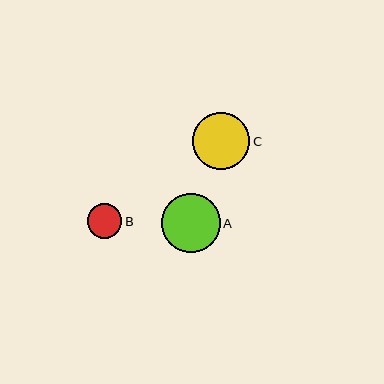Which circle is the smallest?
Circle B is the smallest with a size of approximately 35 pixels.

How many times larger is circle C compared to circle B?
Circle C is approximately 1.6 times the size of circle B.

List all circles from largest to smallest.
From largest to smallest: A, C, B.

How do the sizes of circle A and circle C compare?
Circle A and circle C are approximately the same size.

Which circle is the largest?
Circle A is the largest with a size of approximately 59 pixels.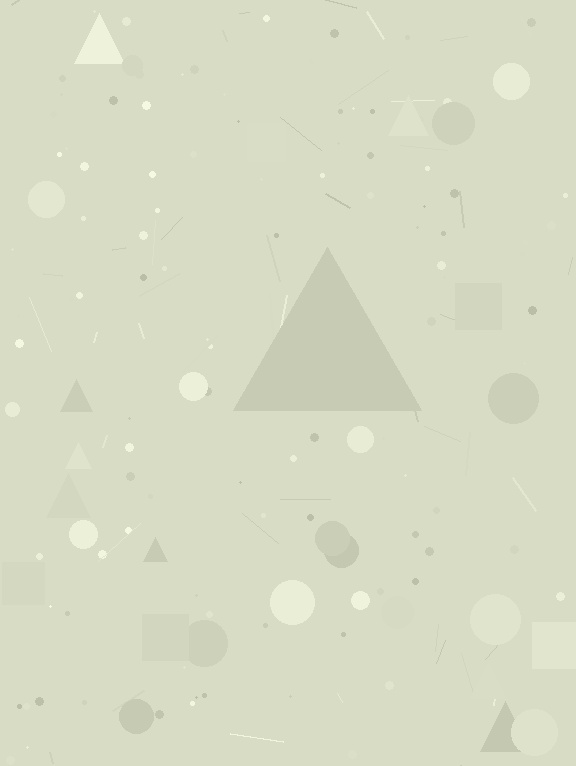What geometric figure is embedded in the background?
A triangle is embedded in the background.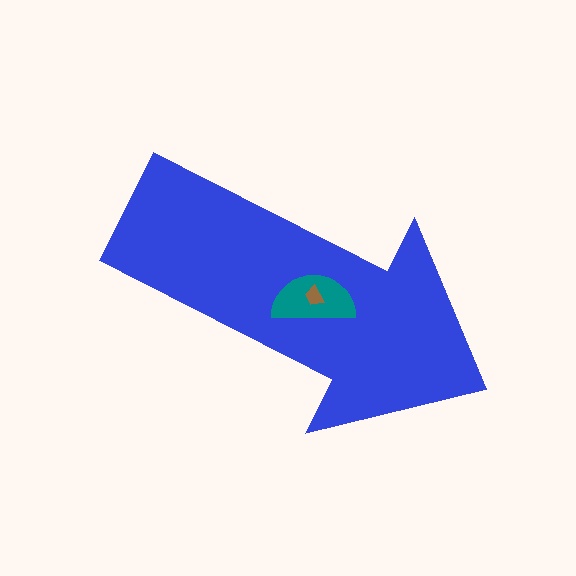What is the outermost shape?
The blue arrow.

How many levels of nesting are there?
3.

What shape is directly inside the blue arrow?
The teal semicircle.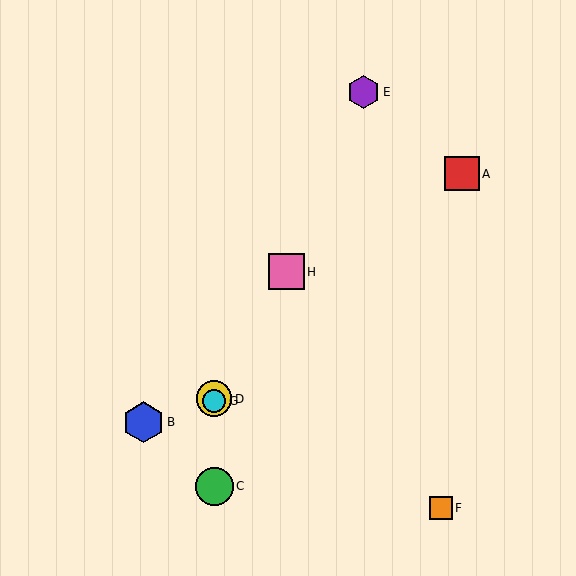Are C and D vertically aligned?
Yes, both are at x≈214.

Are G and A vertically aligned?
No, G is at x≈214 and A is at x≈462.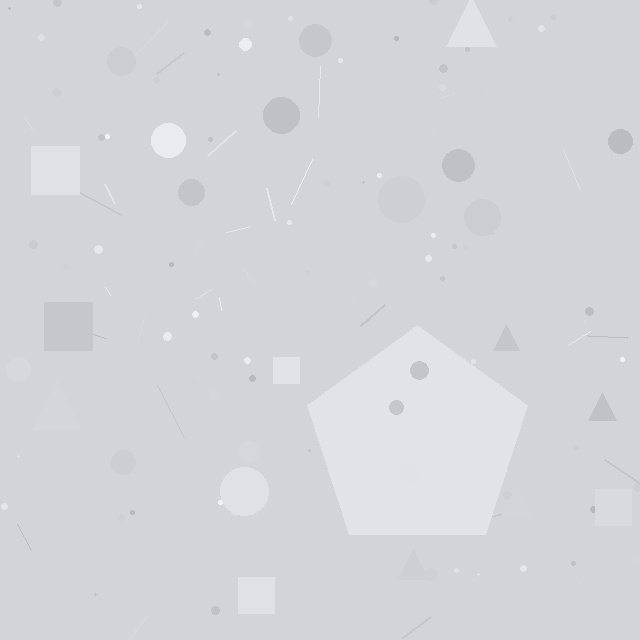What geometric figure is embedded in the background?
A pentagon is embedded in the background.